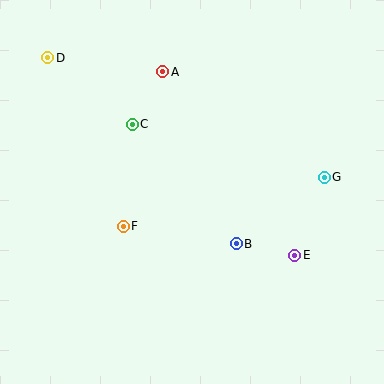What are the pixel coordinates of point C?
Point C is at (132, 124).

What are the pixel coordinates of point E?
Point E is at (295, 255).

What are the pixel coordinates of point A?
Point A is at (163, 72).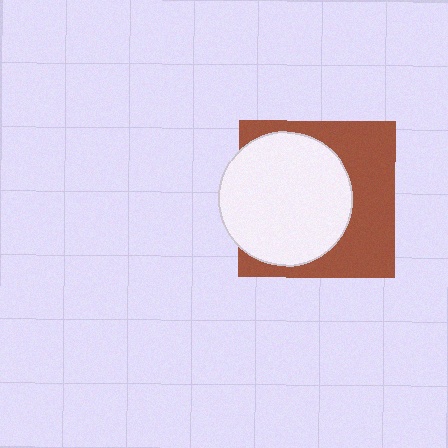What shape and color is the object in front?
The object in front is a white circle.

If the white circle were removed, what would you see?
You would see the complete brown square.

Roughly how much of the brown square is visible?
About half of it is visible (roughly 48%).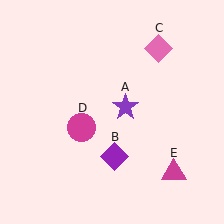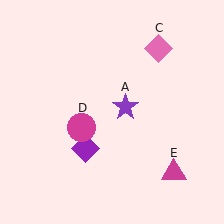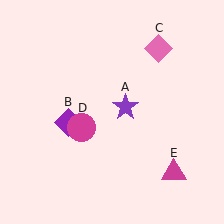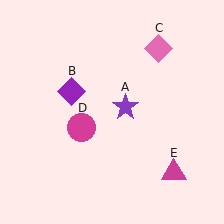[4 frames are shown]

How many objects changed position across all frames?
1 object changed position: purple diamond (object B).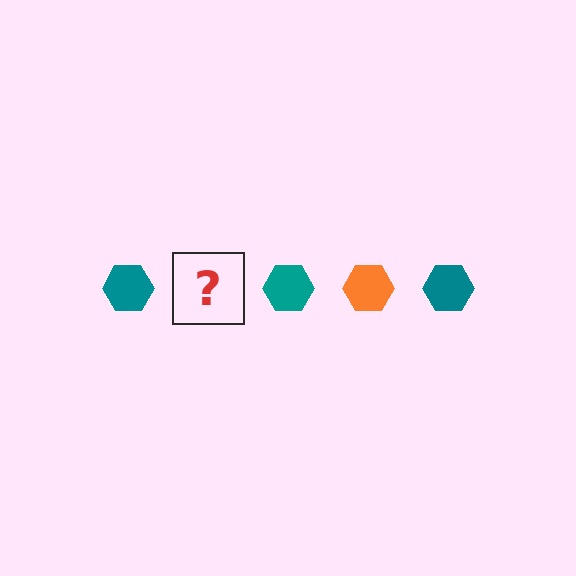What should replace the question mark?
The question mark should be replaced with an orange hexagon.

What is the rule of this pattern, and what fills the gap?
The rule is that the pattern cycles through teal, orange hexagons. The gap should be filled with an orange hexagon.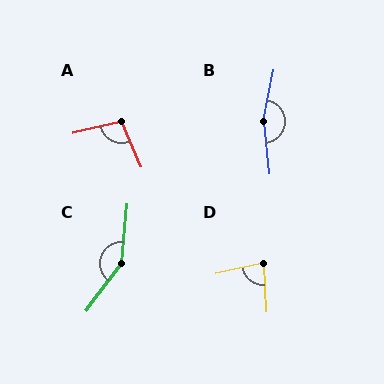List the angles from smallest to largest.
D (80°), A (100°), C (149°), B (163°).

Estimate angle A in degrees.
Approximately 100 degrees.